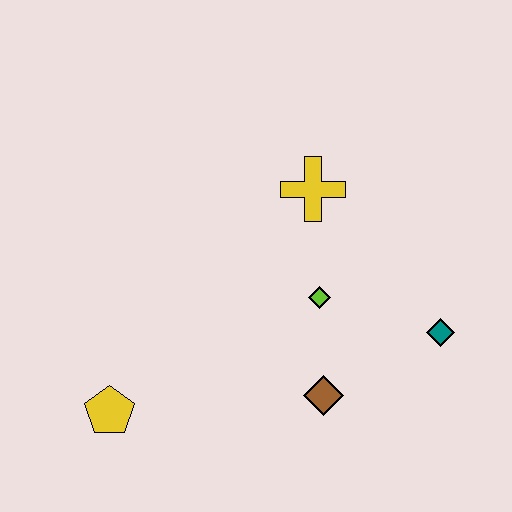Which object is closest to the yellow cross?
The lime diamond is closest to the yellow cross.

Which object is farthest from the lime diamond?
The yellow pentagon is farthest from the lime diamond.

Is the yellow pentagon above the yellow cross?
No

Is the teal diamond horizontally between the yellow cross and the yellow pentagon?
No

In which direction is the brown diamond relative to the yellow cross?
The brown diamond is below the yellow cross.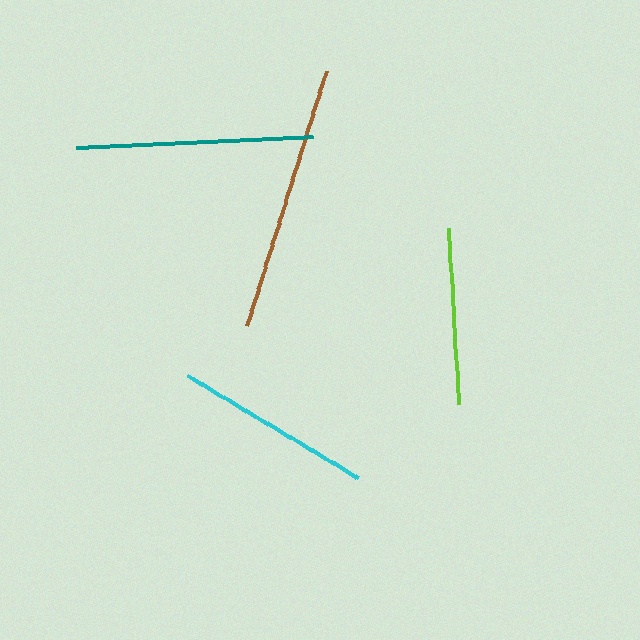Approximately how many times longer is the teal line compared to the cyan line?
The teal line is approximately 1.2 times the length of the cyan line.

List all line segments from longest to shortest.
From longest to shortest: brown, teal, cyan, lime.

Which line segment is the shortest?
The lime line is the shortest at approximately 176 pixels.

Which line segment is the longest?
The brown line is the longest at approximately 266 pixels.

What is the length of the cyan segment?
The cyan segment is approximately 199 pixels long.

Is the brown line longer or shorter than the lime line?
The brown line is longer than the lime line.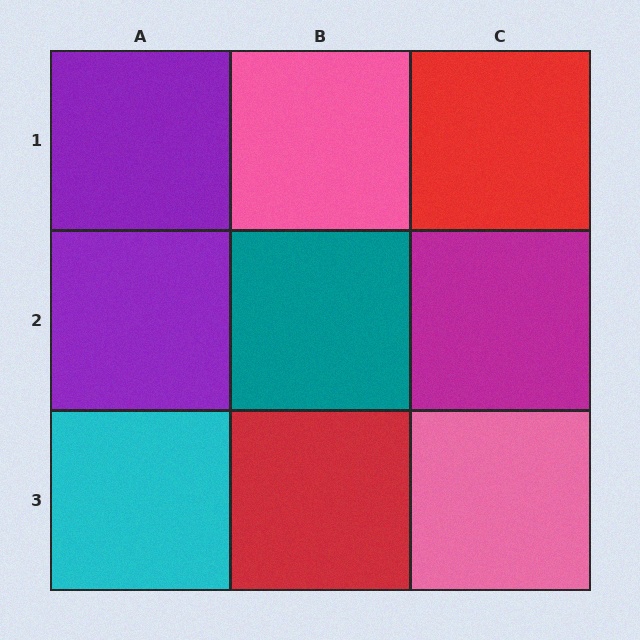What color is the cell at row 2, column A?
Purple.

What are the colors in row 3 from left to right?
Cyan, red, pink.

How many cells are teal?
1 cell is teal.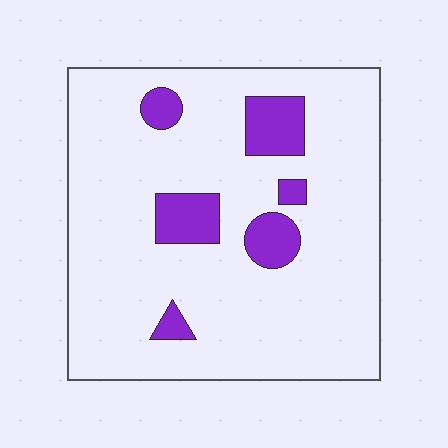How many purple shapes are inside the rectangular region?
6.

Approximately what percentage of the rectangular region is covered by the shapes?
Approximately 15%.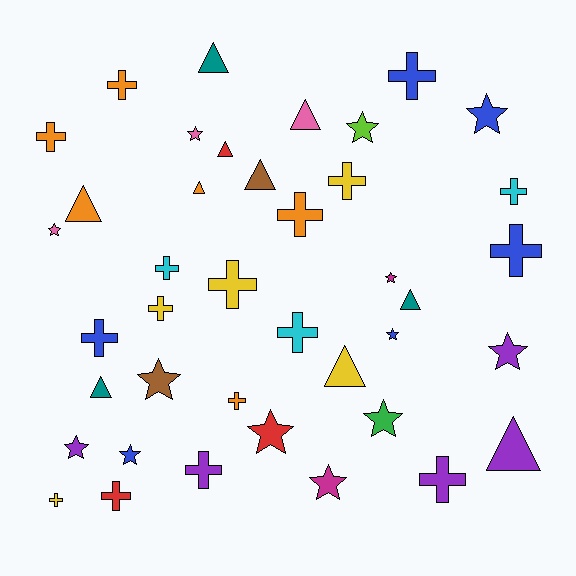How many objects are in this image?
There are 40 objects.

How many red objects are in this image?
There are 3 red objects.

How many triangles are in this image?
There are 10 triangles.